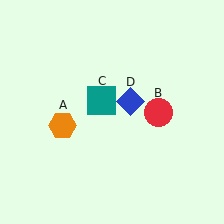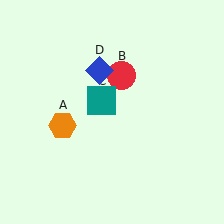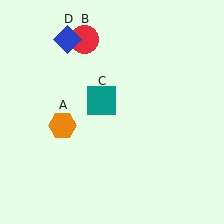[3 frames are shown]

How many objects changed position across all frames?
2 objects changed position: red circle (object B), blue diamond (object D).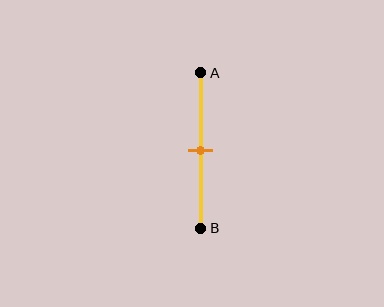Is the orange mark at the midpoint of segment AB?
Yes, the mark is approximately at the midpoint.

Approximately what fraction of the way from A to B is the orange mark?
The orange mark is approximately 50% of the way from A to B.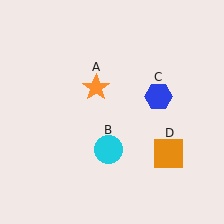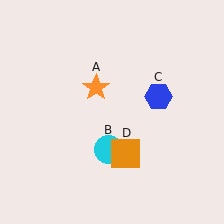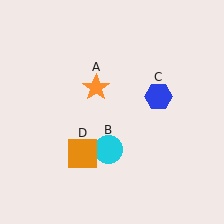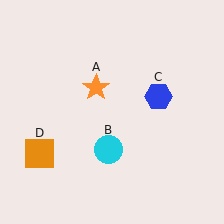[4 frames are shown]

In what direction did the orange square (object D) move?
The orange square (object D) moved left.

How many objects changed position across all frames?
1 object changed position: orange square (object D).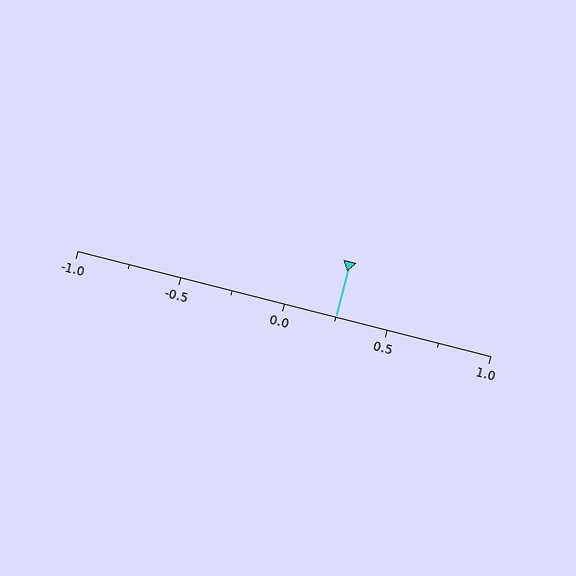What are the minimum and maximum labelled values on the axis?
The axis runs from -1.0 to 1.0.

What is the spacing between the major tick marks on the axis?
The major ticks are spaced 0.5 apart.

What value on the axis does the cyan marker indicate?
The marker indicates approximately 0.25.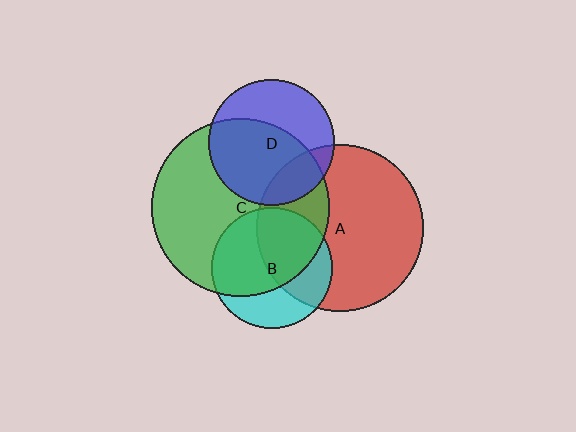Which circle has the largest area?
Circle C (green).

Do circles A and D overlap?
Yes.